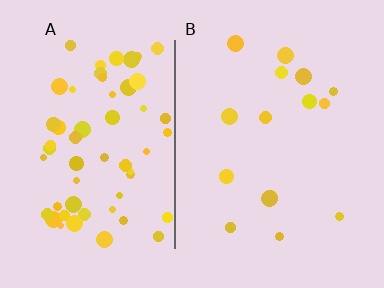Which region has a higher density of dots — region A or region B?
A (the left).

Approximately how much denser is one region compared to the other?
Approximately 3.8× — region A over region B.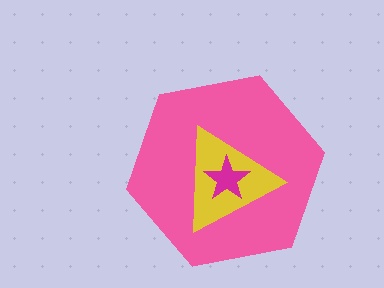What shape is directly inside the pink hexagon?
The yellow triangle.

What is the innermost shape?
The magenta star.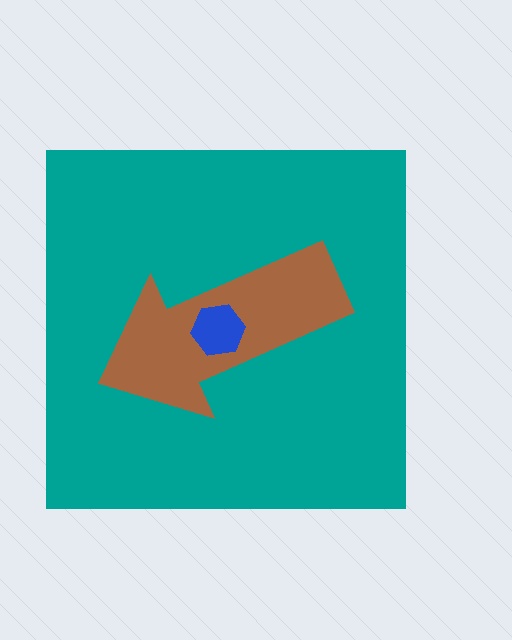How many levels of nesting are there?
3.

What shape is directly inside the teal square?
The brown arrow.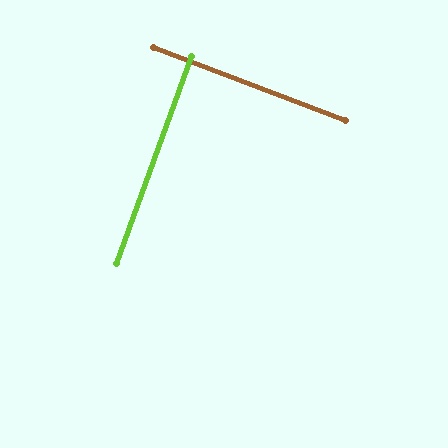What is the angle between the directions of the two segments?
Approximately 89 degrees.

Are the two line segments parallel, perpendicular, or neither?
Perpendicular — they meet at approximately 89°.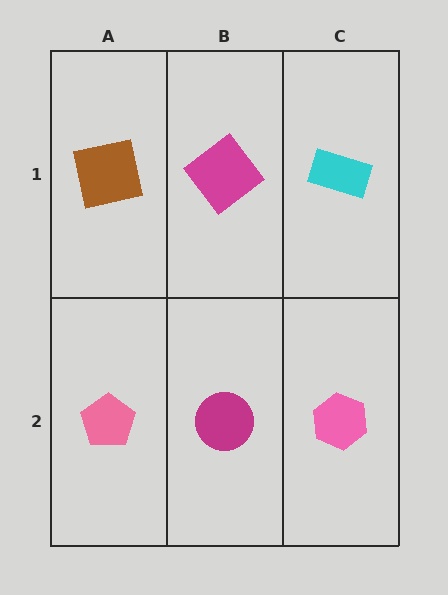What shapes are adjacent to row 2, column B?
A magenta diamond (row 1, column B), a pink pentagon (row 2, column A), a pink hexagon (row 2, column C).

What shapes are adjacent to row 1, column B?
A magenta circle (row 2, column B), a brown square (row 1, column A), a cyan rectangle (row 1, column C).